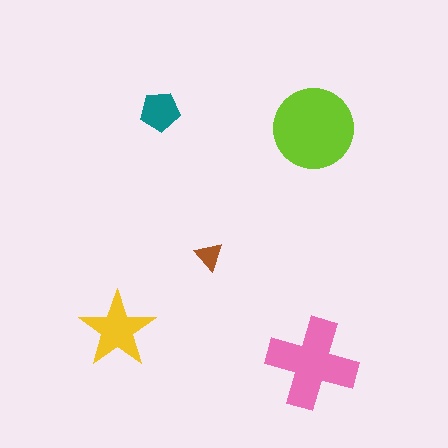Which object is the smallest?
The brown triangle.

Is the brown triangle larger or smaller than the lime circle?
Smaller.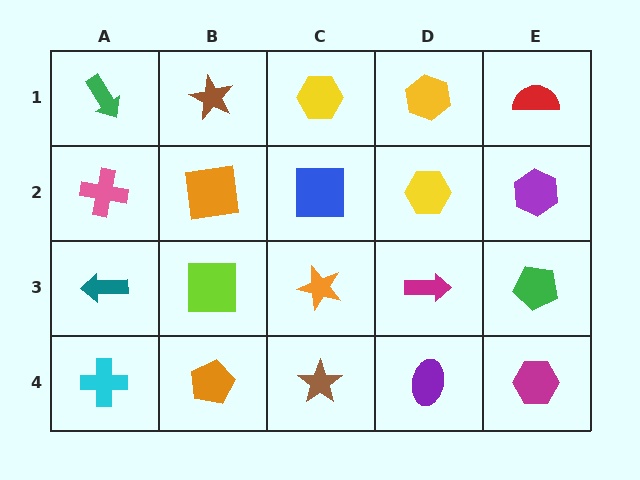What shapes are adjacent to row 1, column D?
A yellow hexagon (row 2, column D), a yellow hexagon (row 1, column C), a red semicircle (row 1, column E).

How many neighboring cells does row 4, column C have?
3.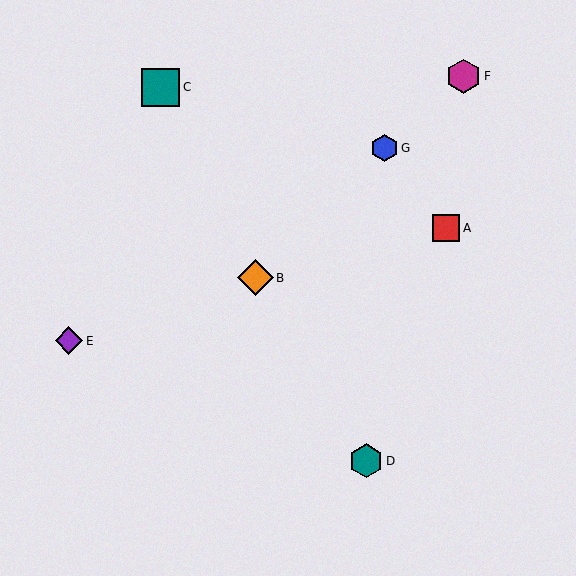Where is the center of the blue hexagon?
The center of the blue hexagon is at (385, 148).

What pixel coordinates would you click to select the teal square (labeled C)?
Click at (161, 87) to select the teal square C.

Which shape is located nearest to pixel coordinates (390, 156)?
The blue hexagon (labeled G) at (385, 148) is nearest to that location.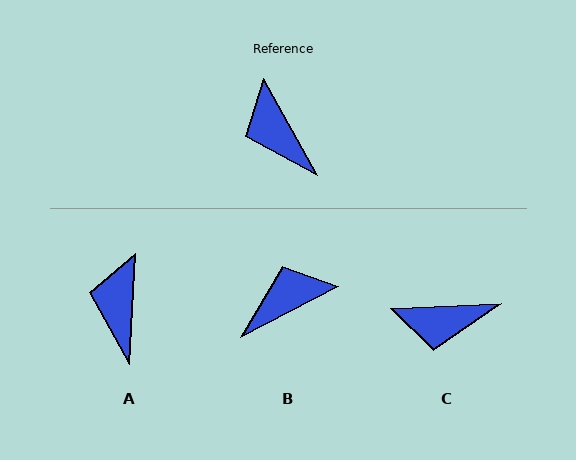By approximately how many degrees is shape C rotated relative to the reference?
Approximately 63 degrees counter-clockwise.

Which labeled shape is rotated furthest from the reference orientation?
B, about 91 degrees away.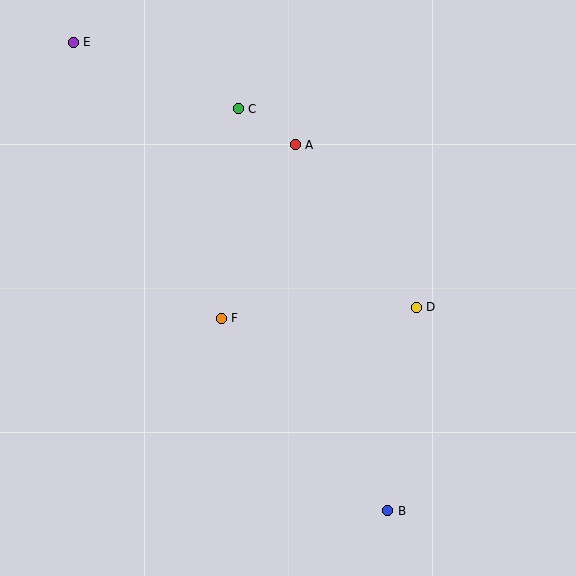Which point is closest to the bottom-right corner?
Point B is closest to the bottom-right corner.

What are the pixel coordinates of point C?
Point C is at (238, 109).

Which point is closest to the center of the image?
Point F at (221, 318) is closest to the center.